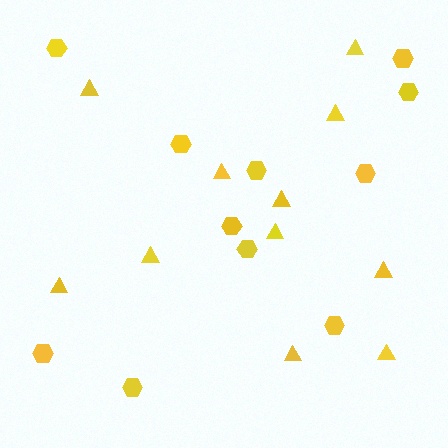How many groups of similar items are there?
There are 2 groups: one group of triangles (11) and one group of hexagons (11).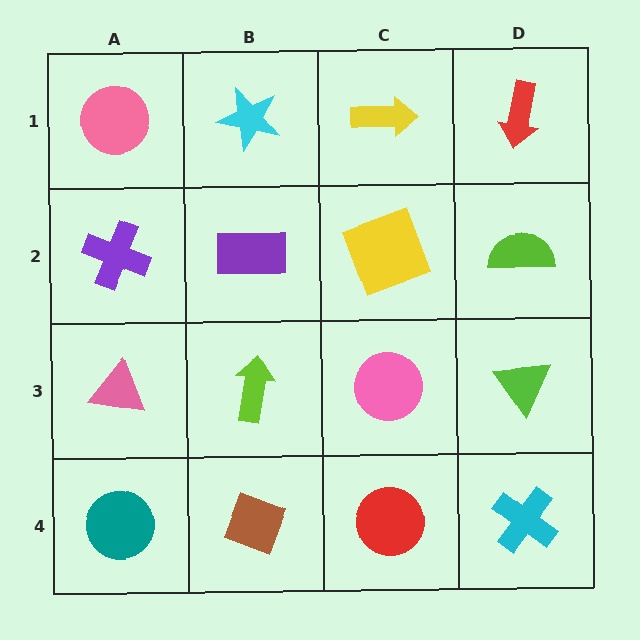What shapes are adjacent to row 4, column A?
A pink triangle (row 3, column A), a brown diamond (row 4, column B).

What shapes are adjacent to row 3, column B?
A purple rectangle (row 2, column B), a brown diamond (row 4, column B), a pink triangle (row 3, column A), a pink circle (row 3, column C).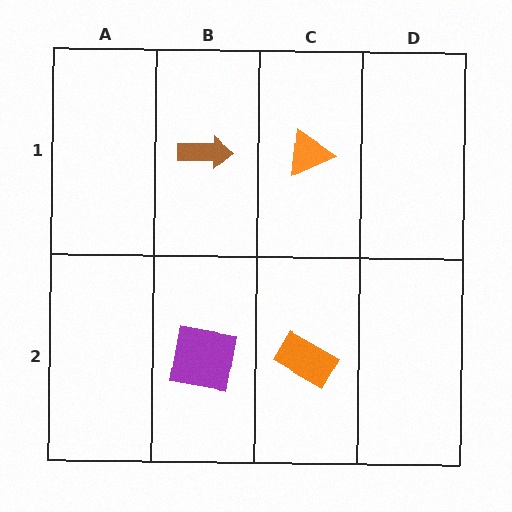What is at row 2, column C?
An orange rectangle.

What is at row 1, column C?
An orange triangle.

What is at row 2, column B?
A purple square.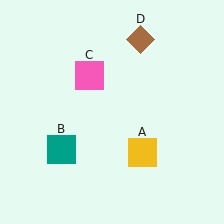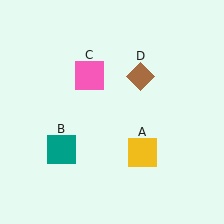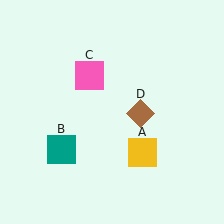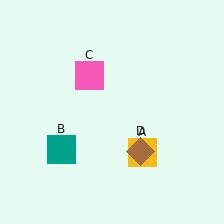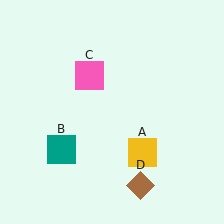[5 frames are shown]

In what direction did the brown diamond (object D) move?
The brown diamond (object D) moved down.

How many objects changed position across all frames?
1 object changed position: brown diamond (object D).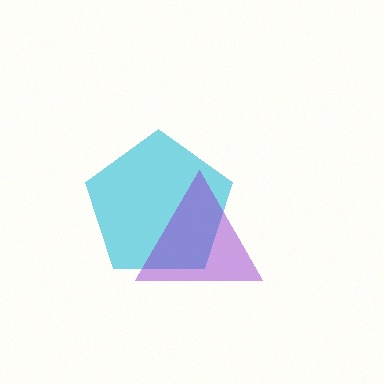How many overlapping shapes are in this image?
There are 2 overlapping shapes in the image.